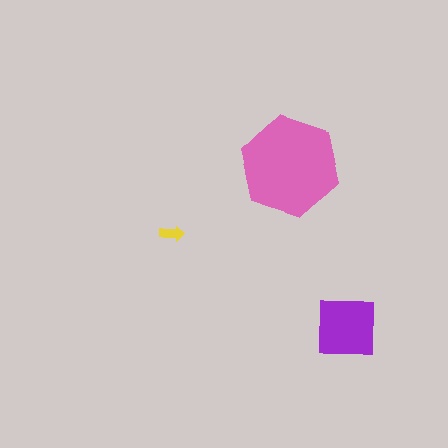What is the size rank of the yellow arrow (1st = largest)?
3rd.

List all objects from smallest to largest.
The yellow arrow, the purple square, the pink hexagon.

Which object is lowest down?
The purple square is bottommost.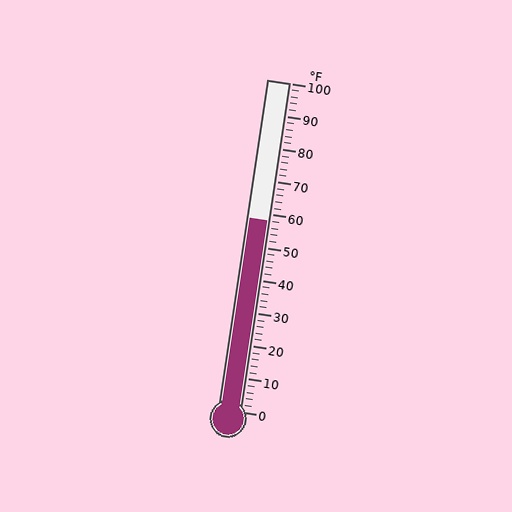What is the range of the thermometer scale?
The thermometer scale ranges from 0°F to 100°F.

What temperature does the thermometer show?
The thermometer shows approximately 58°F.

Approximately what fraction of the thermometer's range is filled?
The thermometer is filled to approximately 60% of its range.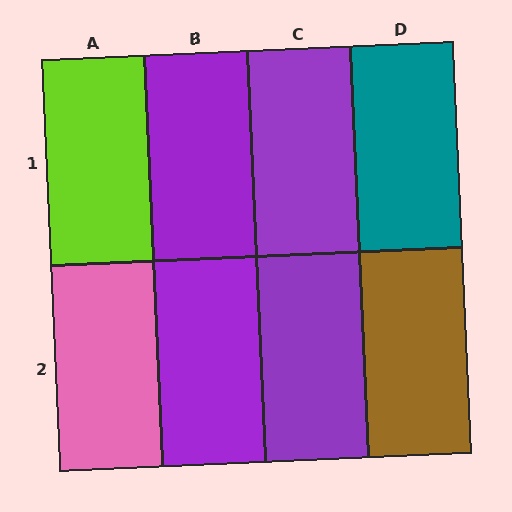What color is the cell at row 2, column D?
Brown.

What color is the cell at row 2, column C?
Purple.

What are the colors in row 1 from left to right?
Lime, purple, purple, teal.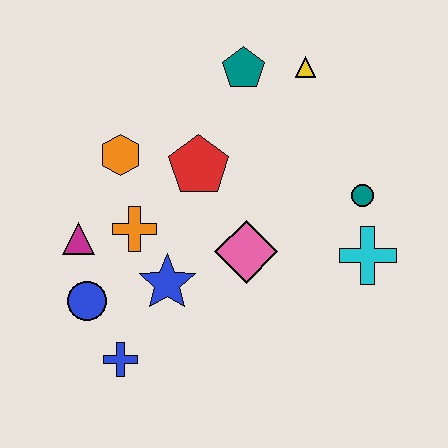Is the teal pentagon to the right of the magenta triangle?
Yes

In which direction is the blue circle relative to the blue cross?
The blue circle is above the blue cross.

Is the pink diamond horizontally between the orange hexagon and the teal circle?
Yes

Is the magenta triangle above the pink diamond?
Yes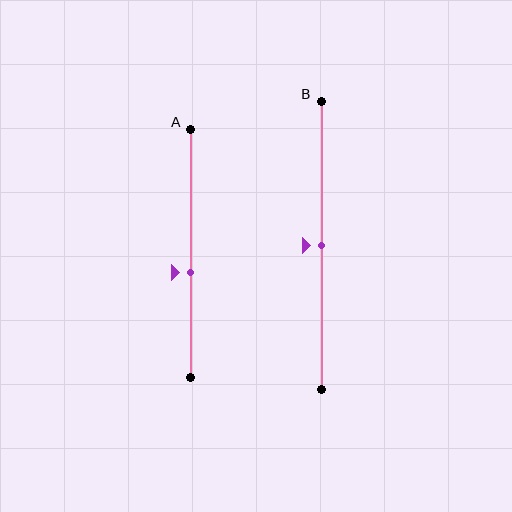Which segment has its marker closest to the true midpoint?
Segment B has its marker closest to the true midpoint.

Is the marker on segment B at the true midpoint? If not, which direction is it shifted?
Yes, the marker on segment B is at the true midpoint.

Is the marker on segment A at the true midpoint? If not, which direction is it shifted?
No, the marker on segment A is shifted downward by about 8% of the segment length.